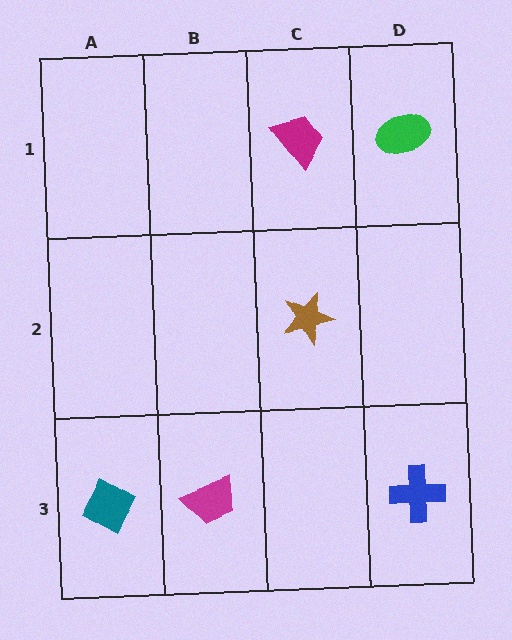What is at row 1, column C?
A magenta trapezoid.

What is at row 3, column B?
A magenta trapezoid.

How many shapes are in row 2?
1 shape.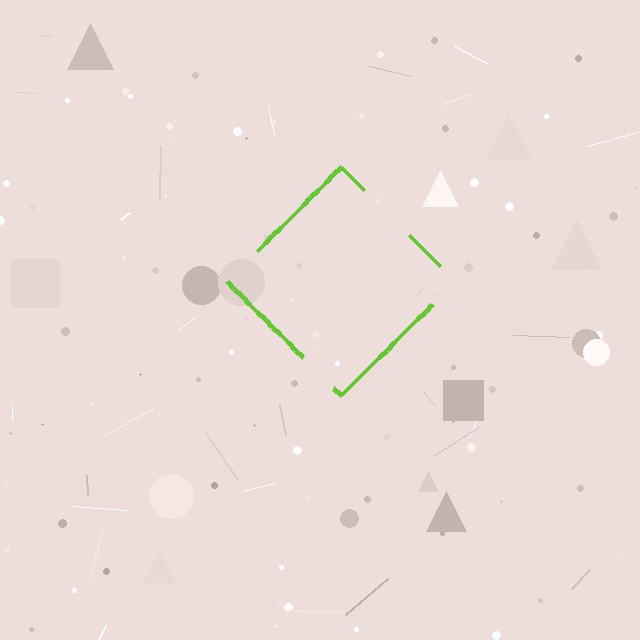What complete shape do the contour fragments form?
The contour fragments form a diamond.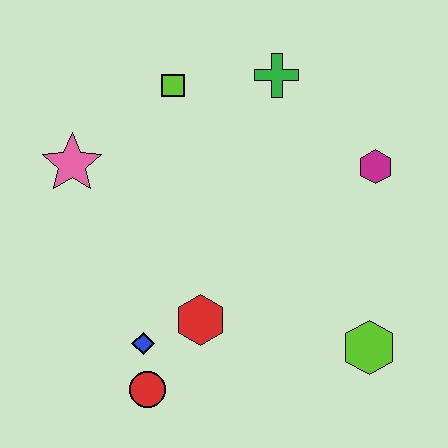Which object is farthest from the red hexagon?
The green cross is farthest from the red hexagon.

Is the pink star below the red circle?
No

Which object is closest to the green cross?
The lime square is closest to the green cross.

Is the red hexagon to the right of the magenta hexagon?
No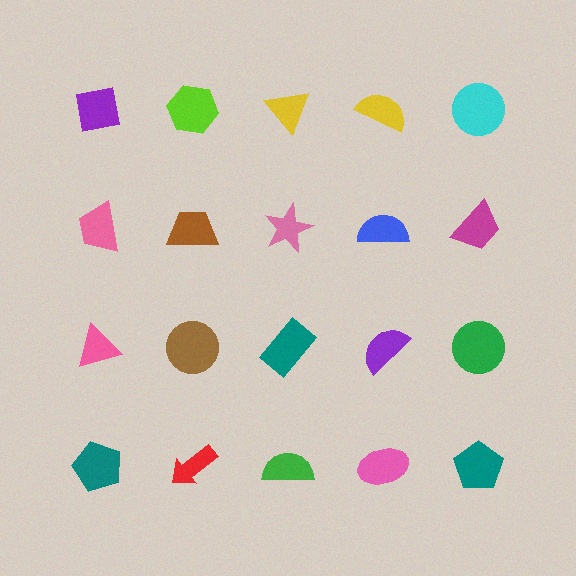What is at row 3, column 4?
A purple semicircle.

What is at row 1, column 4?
A yellow semicircle.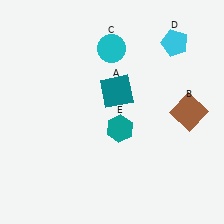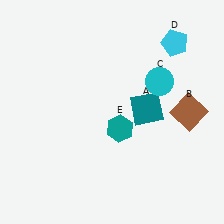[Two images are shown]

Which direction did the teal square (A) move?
The teal square (A) moved right.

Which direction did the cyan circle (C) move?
The cyan circle (C) moved right.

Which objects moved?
The objects that moved are: the teal square (A), the cyan circle (C).